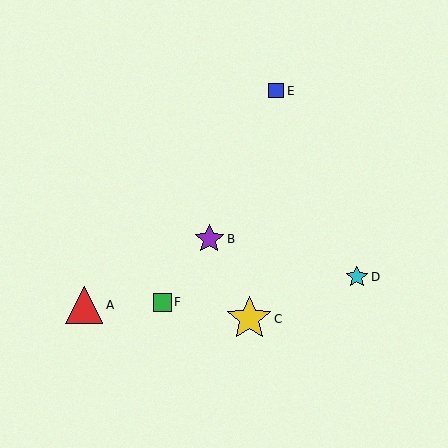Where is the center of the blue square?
The center of the blue square is at (276, 91).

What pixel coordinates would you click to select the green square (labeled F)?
Click at (162, 302) to select the green square F.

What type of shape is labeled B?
Shape B is a purple star.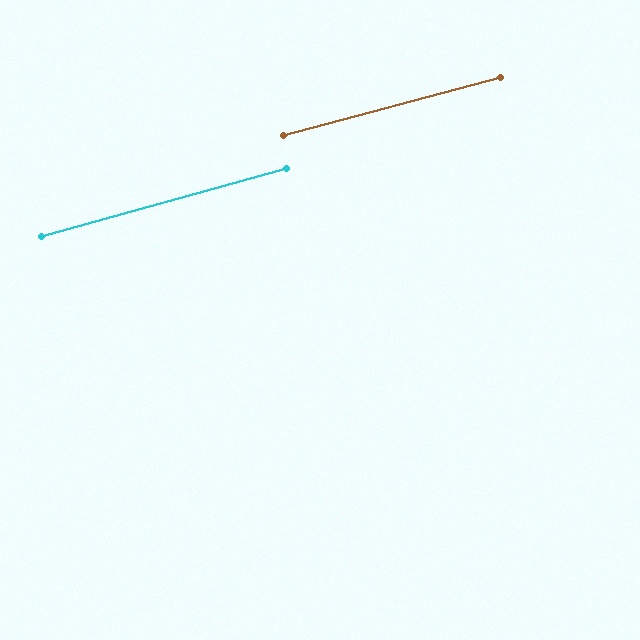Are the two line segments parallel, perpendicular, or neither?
Parallel — their directions differ by only 0.6°.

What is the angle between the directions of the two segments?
Approximately 1 degree.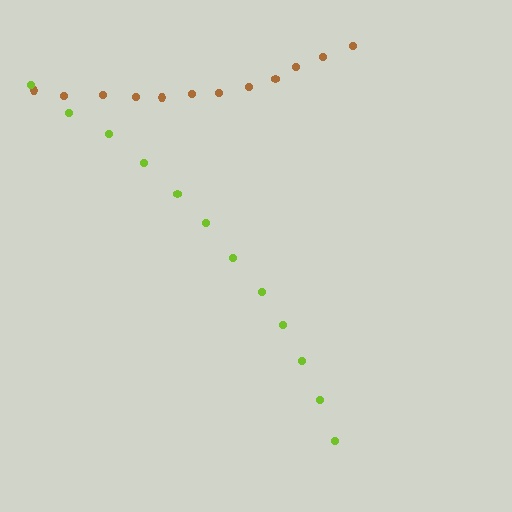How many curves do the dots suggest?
There are 2 distinct paths.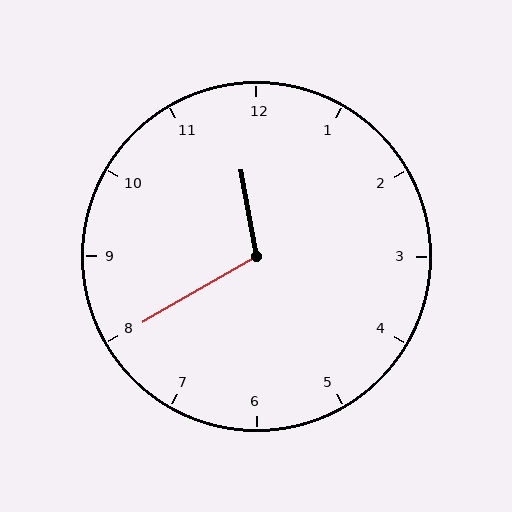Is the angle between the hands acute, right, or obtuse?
It is obtuse.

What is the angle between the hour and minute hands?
Approximately 110 degrees.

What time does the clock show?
11:40.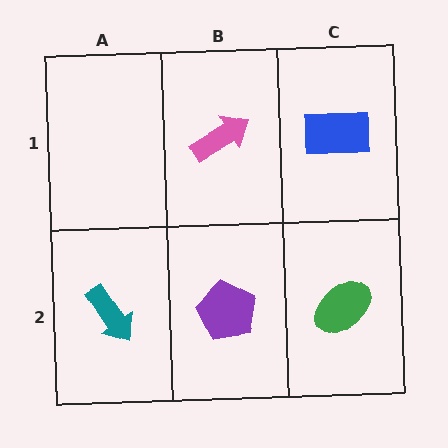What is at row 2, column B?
A purple pentagon.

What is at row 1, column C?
A blue rectangle.